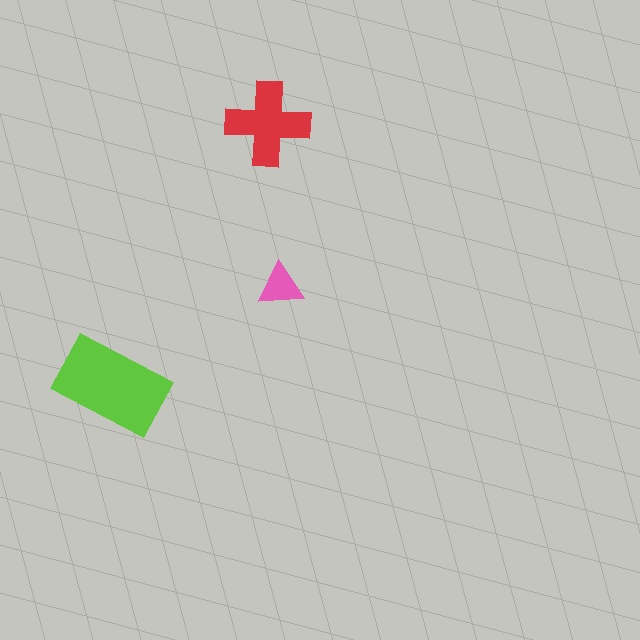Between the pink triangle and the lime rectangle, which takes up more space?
The lime rectangle.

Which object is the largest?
The lime rectangle.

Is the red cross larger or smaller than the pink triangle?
Larger.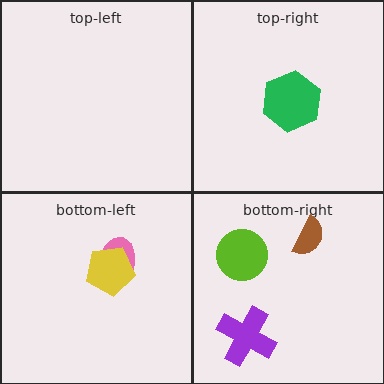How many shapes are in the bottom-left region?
2.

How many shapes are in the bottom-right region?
3.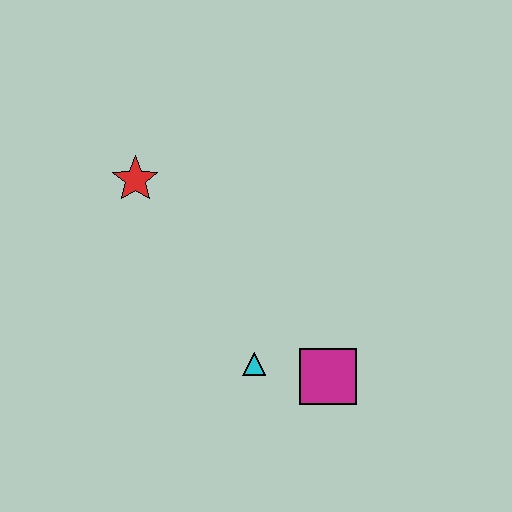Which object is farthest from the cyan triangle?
The red star is farthest from the cyan triangle.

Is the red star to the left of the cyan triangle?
Yes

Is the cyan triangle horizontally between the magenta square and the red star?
Yes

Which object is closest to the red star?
The cyan triangle is closest to the red star.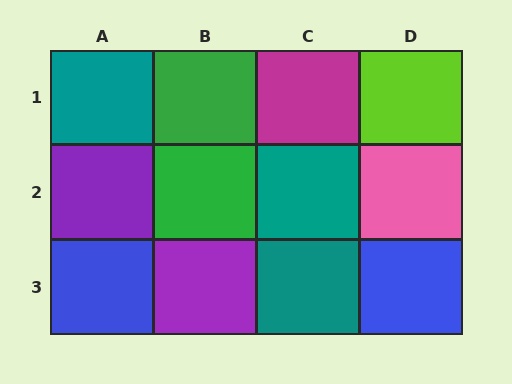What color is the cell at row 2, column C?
Teal.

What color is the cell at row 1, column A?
Teal.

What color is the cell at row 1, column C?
Magenta.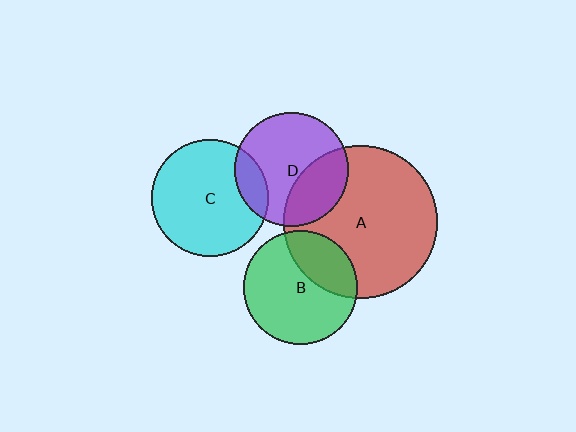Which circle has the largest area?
Circle A (red).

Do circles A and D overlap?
Yes.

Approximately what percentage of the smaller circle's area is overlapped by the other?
Approximately 35%.